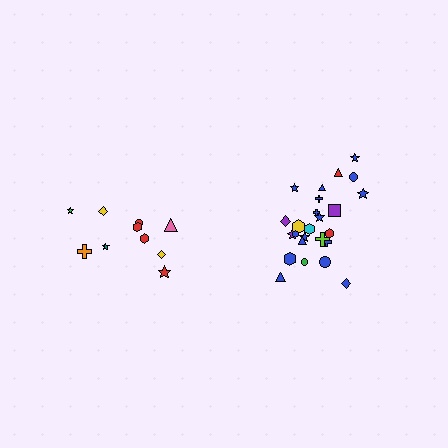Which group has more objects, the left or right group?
The right group.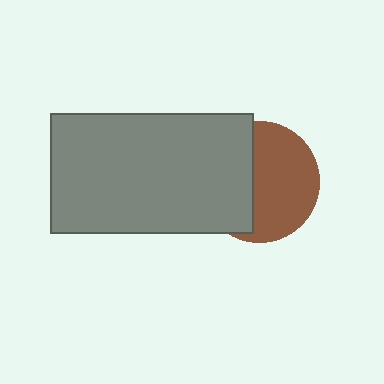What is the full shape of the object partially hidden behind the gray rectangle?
The partially hidden object is a brown circle.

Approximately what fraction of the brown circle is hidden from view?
Roughly 42% of the brown circle is hidden behind the gray rectangle.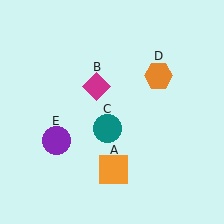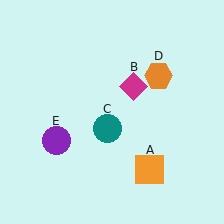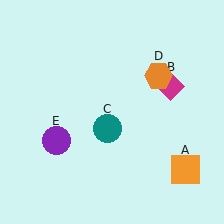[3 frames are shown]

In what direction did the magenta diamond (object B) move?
The magenta diamond (object B) moved right.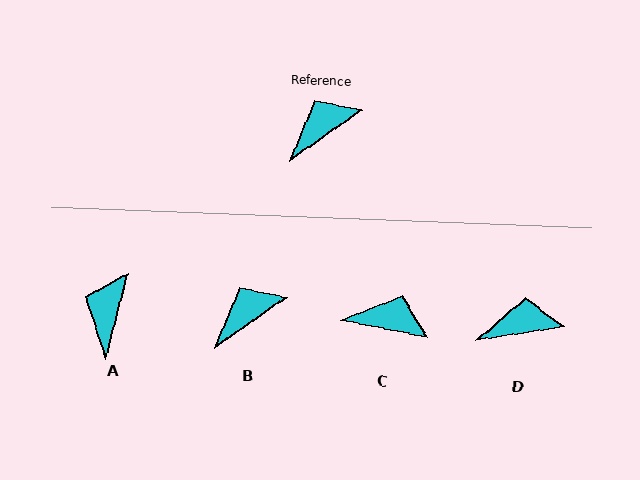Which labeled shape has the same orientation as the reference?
B.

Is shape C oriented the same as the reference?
No, it is off by about 46 degrees.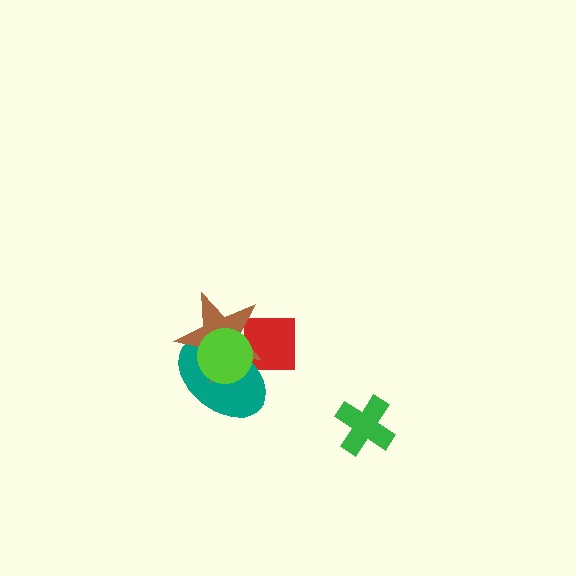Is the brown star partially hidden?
Yes, it is partially covered by another shape.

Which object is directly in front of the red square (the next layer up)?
The teal ellipse is directly in front of the red square.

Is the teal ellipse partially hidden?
Yes, it is partially covered by another shape.